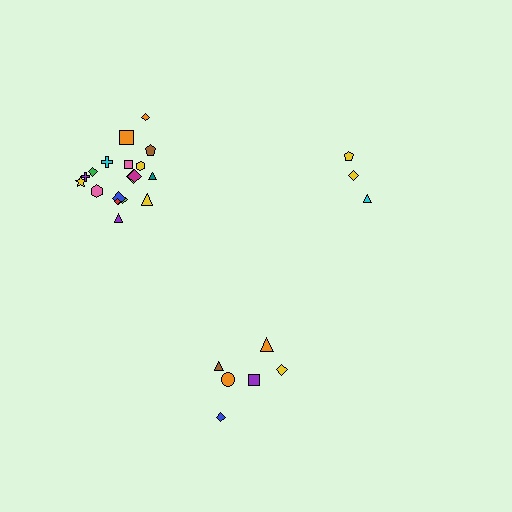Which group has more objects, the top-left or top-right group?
The top-left group.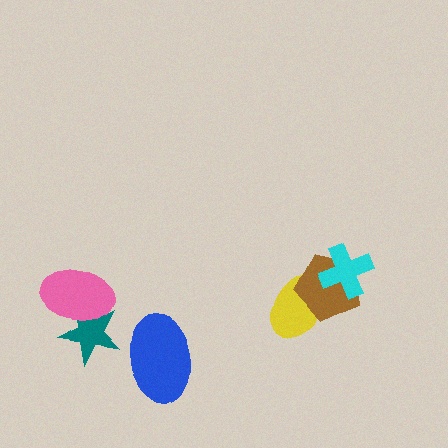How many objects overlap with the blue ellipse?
0 objects overlap with the blue ellipse.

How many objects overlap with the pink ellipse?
1 object overlaps with the pink ellipse.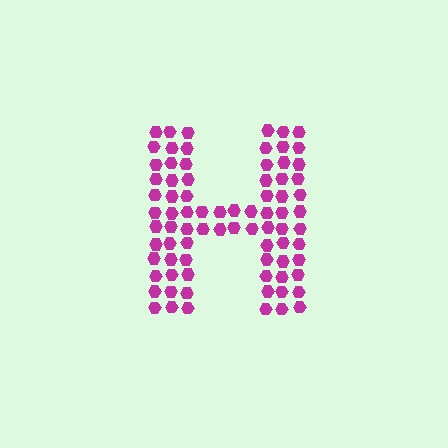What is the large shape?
The large shape is the letter H.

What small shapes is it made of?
It is made of small hexagons.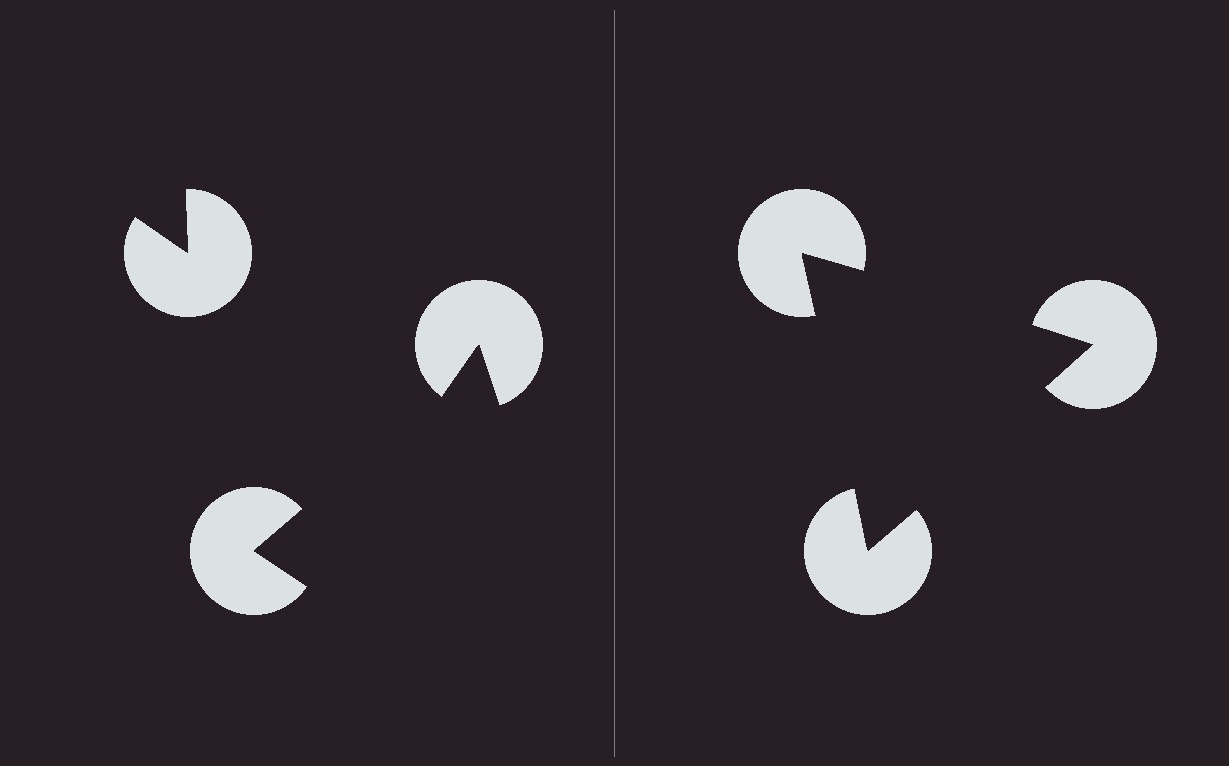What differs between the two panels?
The pac-man discs are positioned identically on both sides; only the wedge orientations differ. On the right they align to a triangle; on the left they are misaligned.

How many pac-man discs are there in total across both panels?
6 — 3 on each side.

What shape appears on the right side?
An illusory triangle.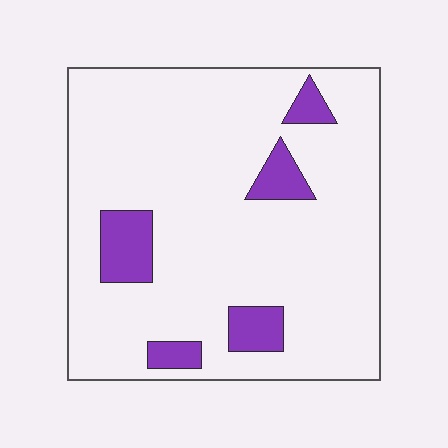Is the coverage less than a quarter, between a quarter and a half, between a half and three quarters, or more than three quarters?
Less than a quarter.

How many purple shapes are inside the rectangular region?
5.